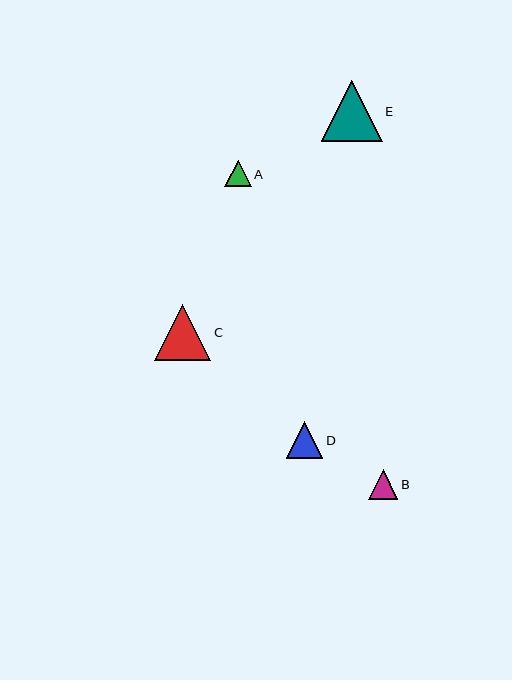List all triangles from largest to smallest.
From largest to smallest: E, C, D, B, A.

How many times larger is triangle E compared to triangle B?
Triangle E is approximately 2.1 times the size of triangle B.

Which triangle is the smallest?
Triangle A is the smallest with a size of approximately 26 pixels.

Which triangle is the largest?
Triangle E is the largest with a size of approximately 61 pixels.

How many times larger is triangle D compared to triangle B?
Triangle D is approximately 1.2 times the size of triangle B.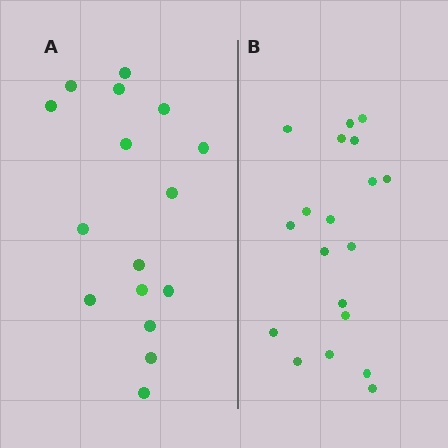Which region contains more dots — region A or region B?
Region B (the right region) has more dots.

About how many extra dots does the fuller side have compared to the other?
Region B has just a few more — roughly 2 or 3 more dots than region A.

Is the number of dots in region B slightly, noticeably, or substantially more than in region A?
Region B has only slightly more — the two regions are fairly close. The ratio is roughly 1.2 to 1.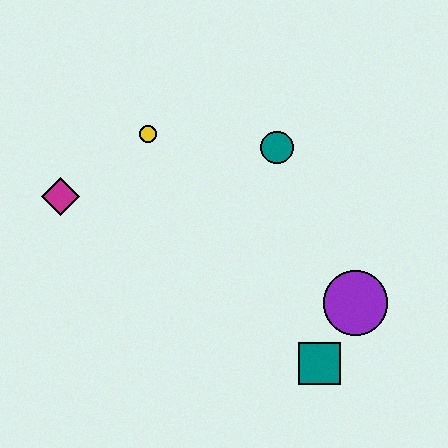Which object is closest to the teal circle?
The yellow circle is closest to the teal circle.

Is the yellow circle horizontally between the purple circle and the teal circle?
No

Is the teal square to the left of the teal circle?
No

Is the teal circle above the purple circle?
Yes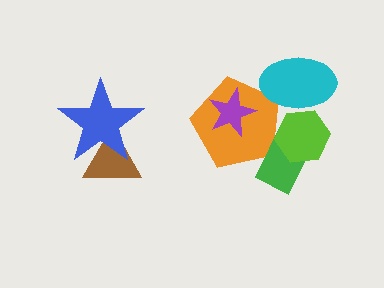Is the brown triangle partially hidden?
Yes, it is partially covered by another shape.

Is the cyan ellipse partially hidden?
Yes, it is partially covered by another shape.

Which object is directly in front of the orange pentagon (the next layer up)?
The purple star is directly in front of the orange pentagon.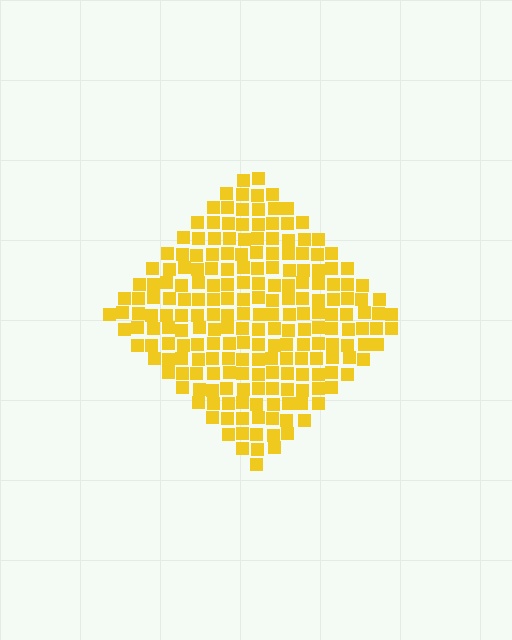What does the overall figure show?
The overall figure shows a diamond.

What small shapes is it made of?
It is made of small squares.